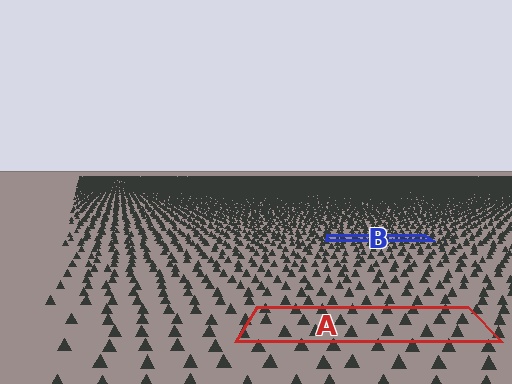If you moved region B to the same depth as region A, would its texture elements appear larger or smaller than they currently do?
They would appear larger. At a closer depth, the same texture elements are projected at a bigger on-screen size.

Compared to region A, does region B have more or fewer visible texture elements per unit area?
Region B has more texture elements per unit area — they are packed more densely because it is farther away.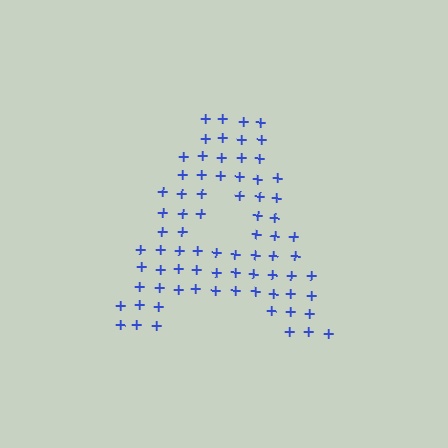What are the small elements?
The small elements are plus signs.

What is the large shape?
The large shape is the letter A.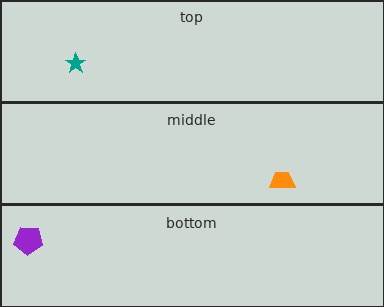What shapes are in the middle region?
The orange trapezoid.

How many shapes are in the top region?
1.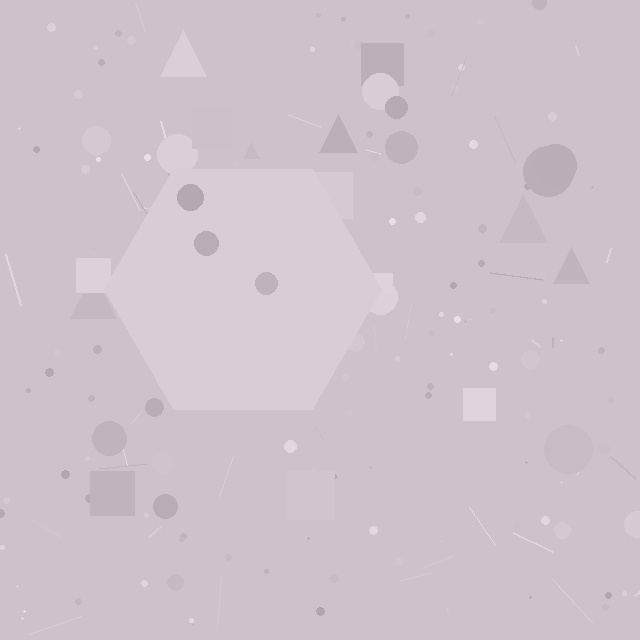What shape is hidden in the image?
A hexagon is hidden in the image.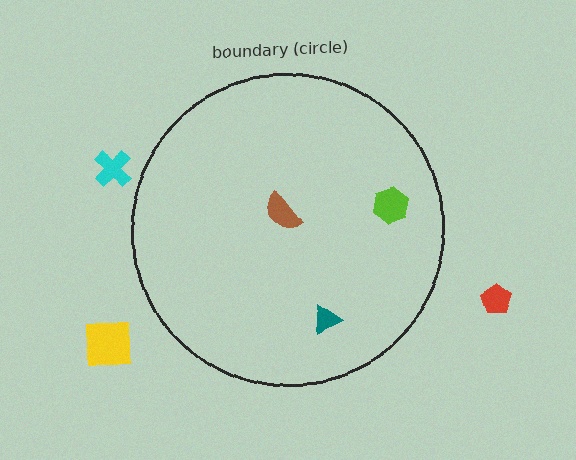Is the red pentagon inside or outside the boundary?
Outside.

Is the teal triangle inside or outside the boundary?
Inside.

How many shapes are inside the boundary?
3 inside, 3 outside.